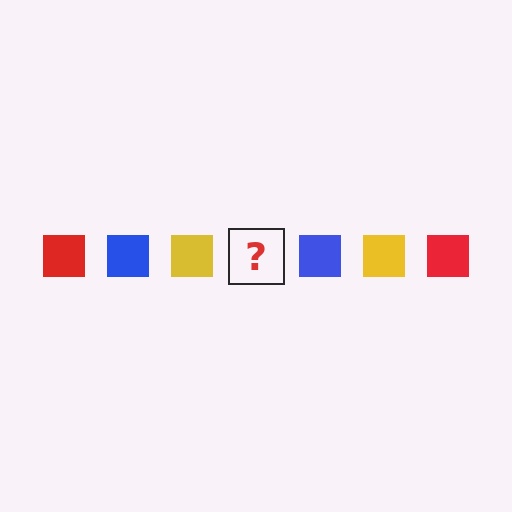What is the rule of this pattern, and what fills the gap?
The rule is that the pattern cycles through red, blue, yellow squares. The gap should be filled with a red square.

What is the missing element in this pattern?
The missing element is a red square.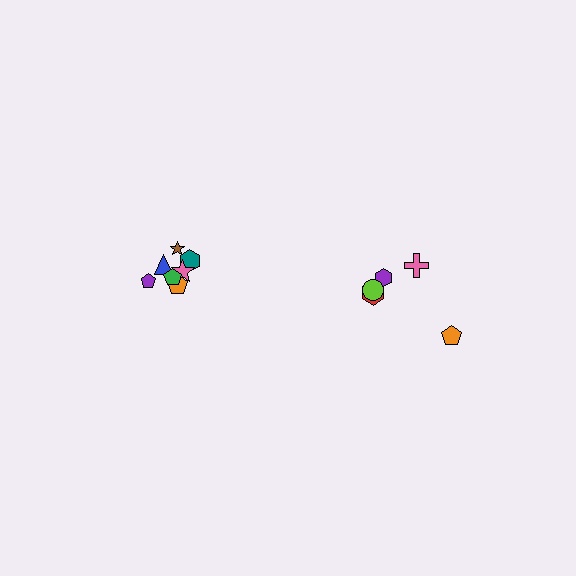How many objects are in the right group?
There are 5 objects.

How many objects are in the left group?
There are 7 objects.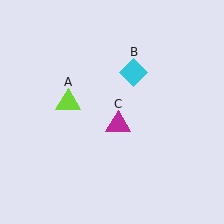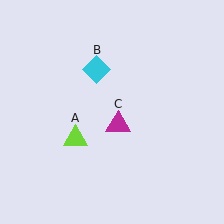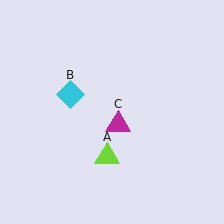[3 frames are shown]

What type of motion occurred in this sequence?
The lime triangle (object A), cyan diamond (object B) rotated counterclockwise around the center of the scene.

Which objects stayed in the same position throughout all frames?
Magenta triangle (object C) remained stationary.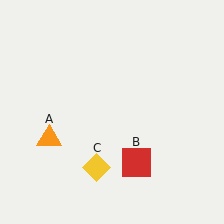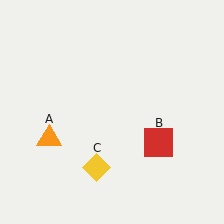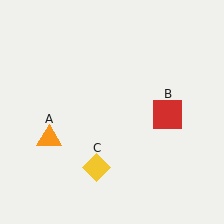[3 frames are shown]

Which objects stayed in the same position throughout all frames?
Orange triangle (object A) and yellow diamond (object C) remained stationary.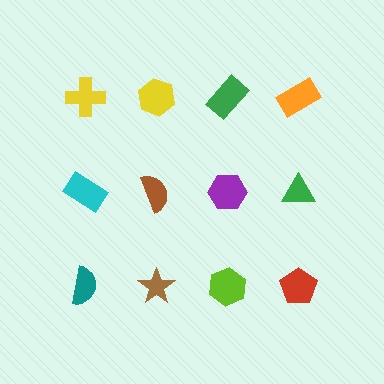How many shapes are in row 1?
4 shapes.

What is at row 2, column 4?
A green triangle.